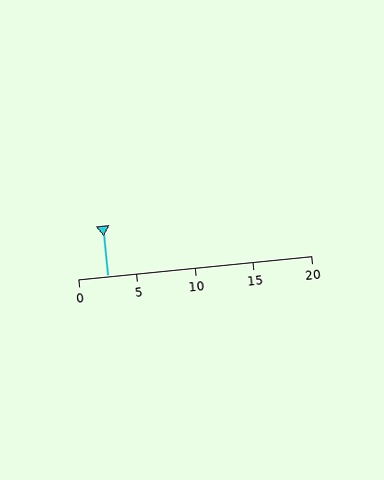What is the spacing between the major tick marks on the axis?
The major ticks are spaced 5 apart.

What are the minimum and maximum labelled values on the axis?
The axis runs from 0 to 20.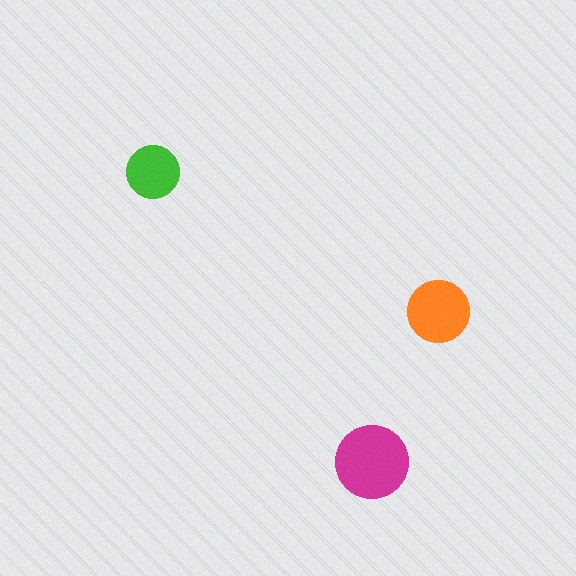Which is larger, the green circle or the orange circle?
The orange one.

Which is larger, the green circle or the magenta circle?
The magenta one.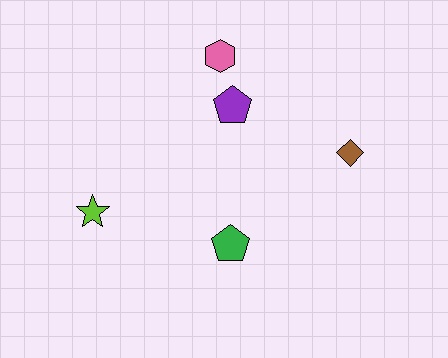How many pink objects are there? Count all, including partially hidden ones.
There is 1 pink object.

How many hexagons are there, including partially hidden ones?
There is 1 hexagon.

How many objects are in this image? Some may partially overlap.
There are 5 objects.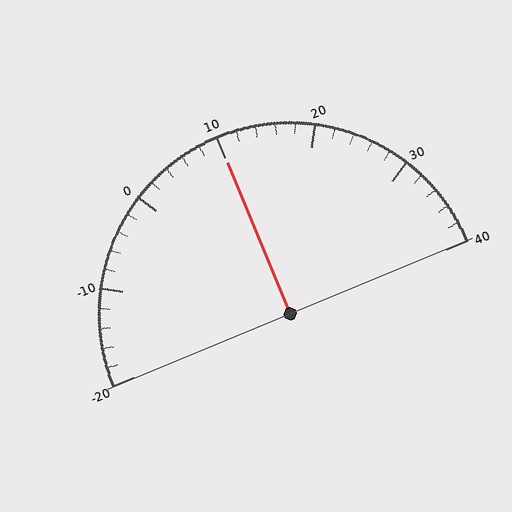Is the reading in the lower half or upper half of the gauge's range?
The reading is in the upper half of the range (-20 to 40).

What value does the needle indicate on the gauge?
The needle indicates approximately 10.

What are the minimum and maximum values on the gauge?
The gauge ranges from -20 to 40.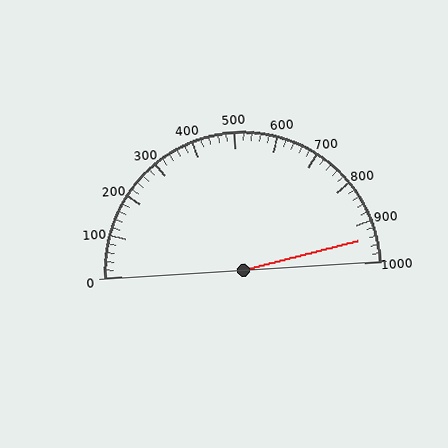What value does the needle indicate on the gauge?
The needle indicates approximately 940.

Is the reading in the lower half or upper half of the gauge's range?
The reading is in the upper half of the range (0 to 1000).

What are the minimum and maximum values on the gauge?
The gauge ranges from 0 to 1000.